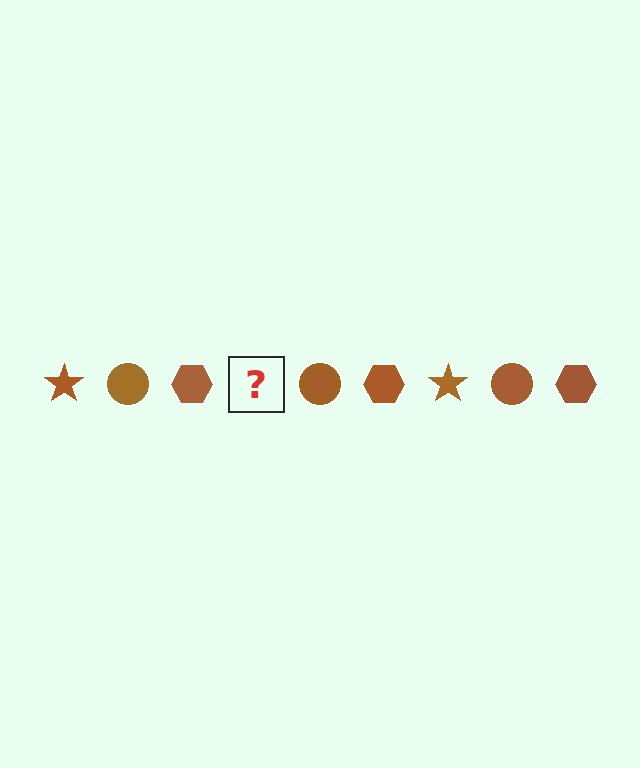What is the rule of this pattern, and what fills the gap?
The rule is that the pattern cycles through star, circle, hexagon shapes in brown. The gap should be filled with a brown star.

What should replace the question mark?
The question mark should be replaced with a brown star.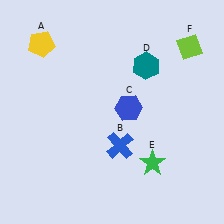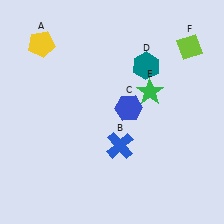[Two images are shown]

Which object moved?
The green star (E) moved up.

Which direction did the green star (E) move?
The green star (E) moved up.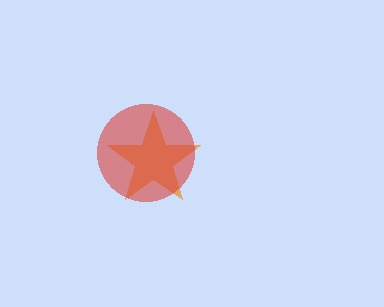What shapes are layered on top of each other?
The layered shapes are: an orange star, a red circle.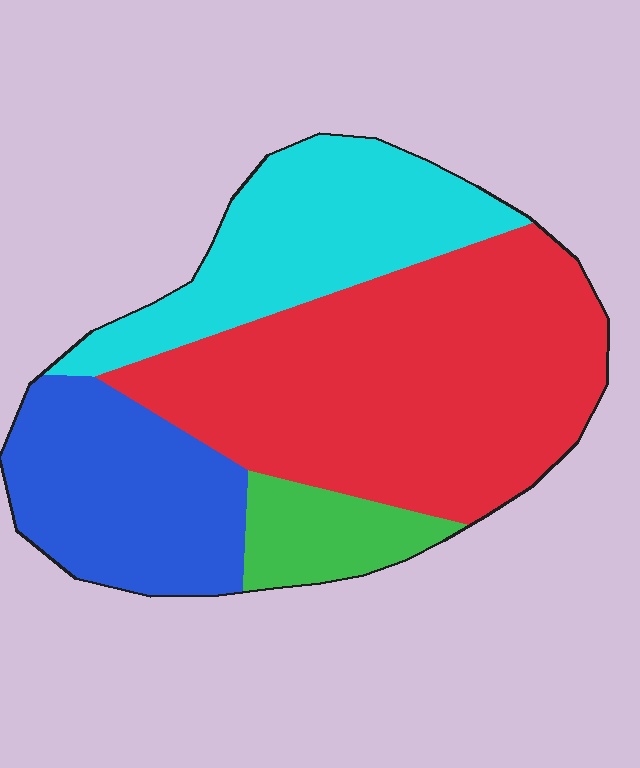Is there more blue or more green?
Blue.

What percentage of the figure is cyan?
Cyan takes up about one quarter (1/4) of the figure.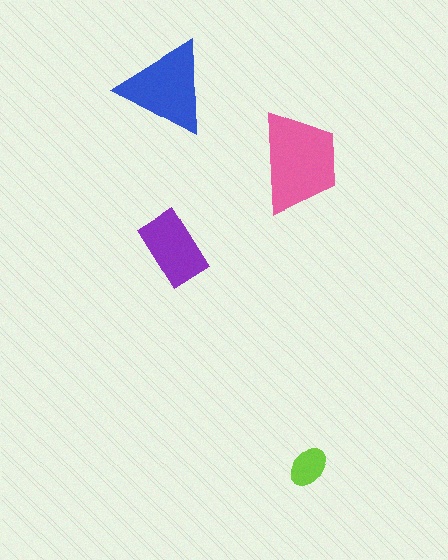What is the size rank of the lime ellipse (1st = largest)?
4th.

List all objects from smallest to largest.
The lime ellipse, the purple rectangle, the blue triangle, the pink trapezoid.